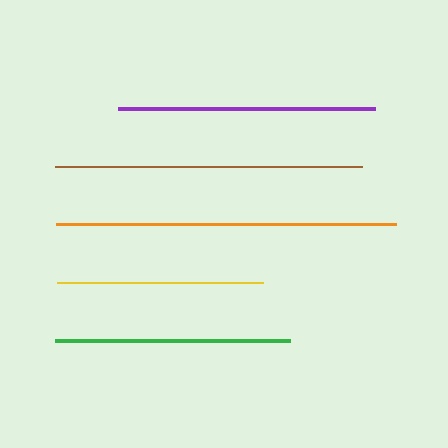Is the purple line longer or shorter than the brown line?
The brown line is longer than the purple line.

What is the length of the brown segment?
The brown segment is approximately 307 pixels long.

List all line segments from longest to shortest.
From longest to shortest: orange, brown, purple, green, yellow.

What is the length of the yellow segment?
The yellow segment is approximately 207 pixels long.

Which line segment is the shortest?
The yellow line is the shortest at approximately 207 pixels.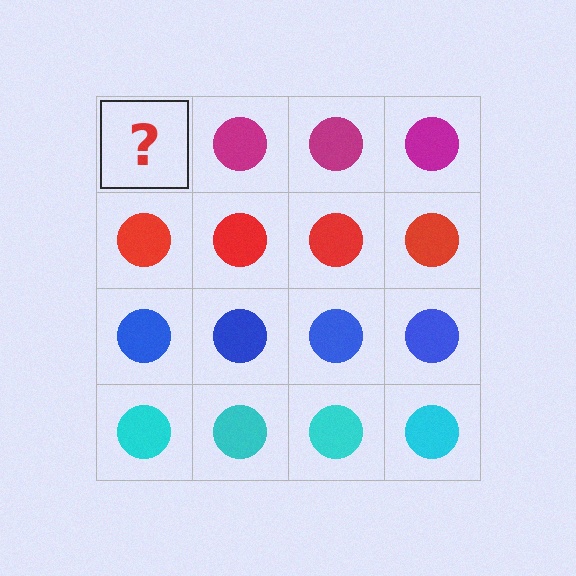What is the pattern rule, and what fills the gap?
The rule is that each row has a consistent color. The gap should be filled with a magenta circle.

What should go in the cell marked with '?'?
The missing cell should contain a magenta circle.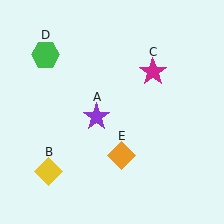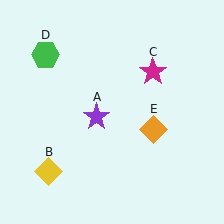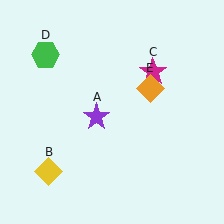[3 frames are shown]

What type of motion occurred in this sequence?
The orange diamond (object E) rotated counterclockwise around the center of the scene.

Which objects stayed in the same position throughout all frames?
Purple star (object A) and yellow diamond (object B) and magenta star (object C) and green hexagon (object D) remained stationary.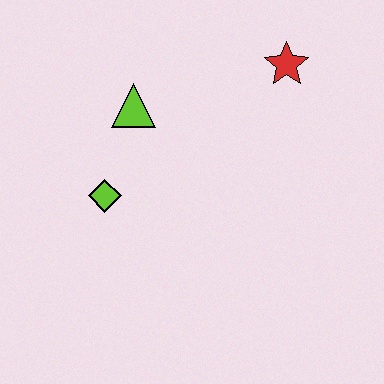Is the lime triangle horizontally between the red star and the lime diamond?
Yes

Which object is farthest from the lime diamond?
The red star is farthest from the lime diamond.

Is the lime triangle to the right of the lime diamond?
Yes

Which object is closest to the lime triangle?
The lime diamond is closest to the lime triangle.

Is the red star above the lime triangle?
Yes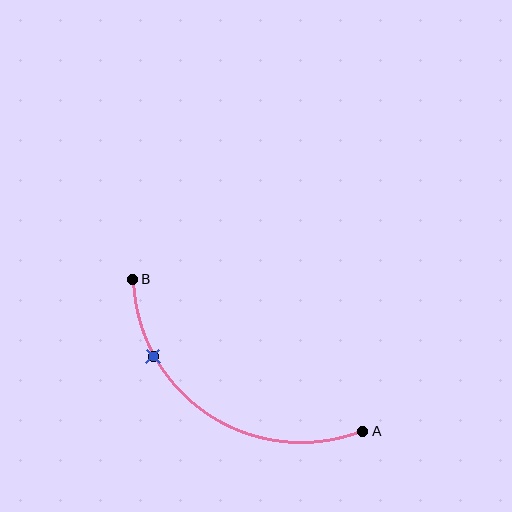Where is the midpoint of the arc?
The arc midpoint is the point on the curve farthest from the straight line joining A and B. It sits below that line.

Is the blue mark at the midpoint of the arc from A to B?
No. The blue mark lies on the arc but is closer to endpoint B. The arc midpoint would be at the point on the curve equidistant along the arc from both A and B.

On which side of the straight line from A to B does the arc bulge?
The arc bulges below the straight line connecting A and B.